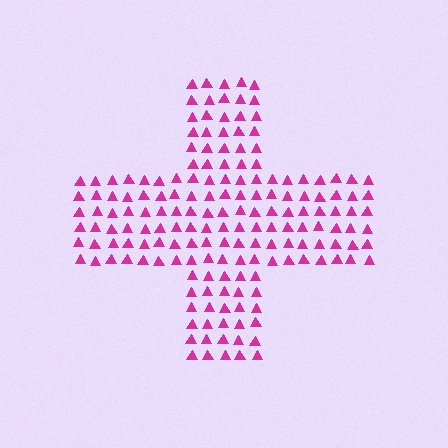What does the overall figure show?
The overall figure shows a cross.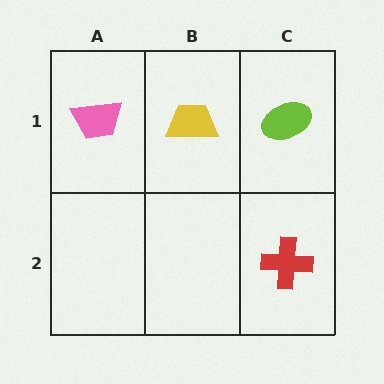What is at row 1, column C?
A lime ellipse.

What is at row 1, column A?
A pink trapezoid.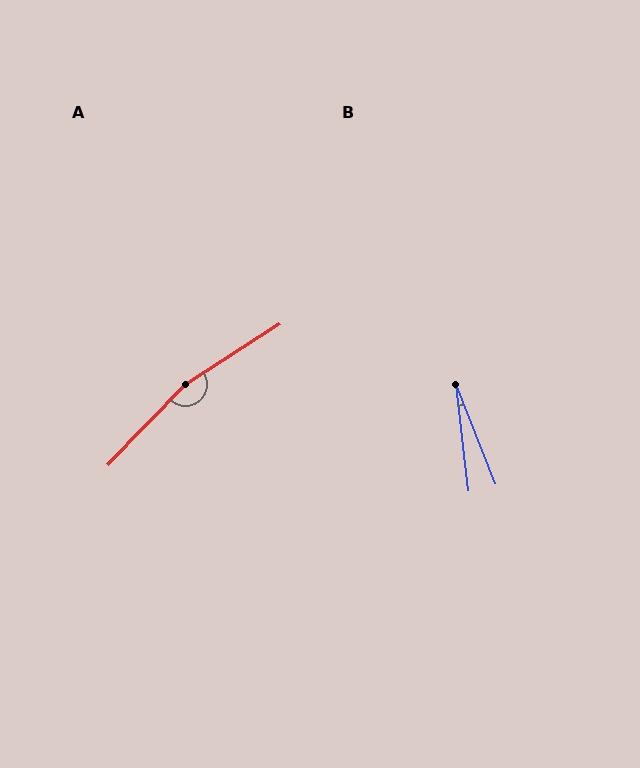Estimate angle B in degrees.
Approximately 15 degrees.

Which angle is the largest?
A, at approximately 167 degrees.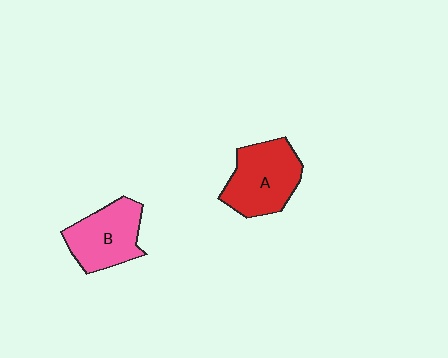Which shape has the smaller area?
Shape B (pink).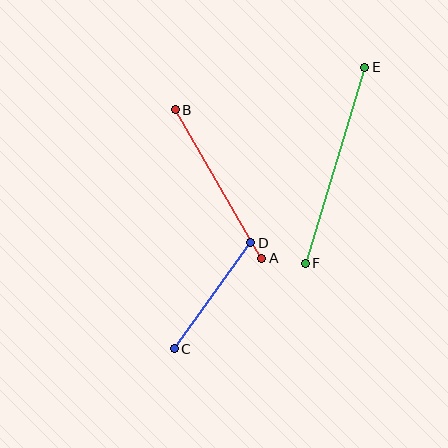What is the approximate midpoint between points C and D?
The midpoint is at approximately (213, 296) pixels.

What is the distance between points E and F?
The distance is approximately 205 pixels.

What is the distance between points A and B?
The distance is approximately 172 pixels.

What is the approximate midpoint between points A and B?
The midpoint is at approximately (219, 184) pixels.